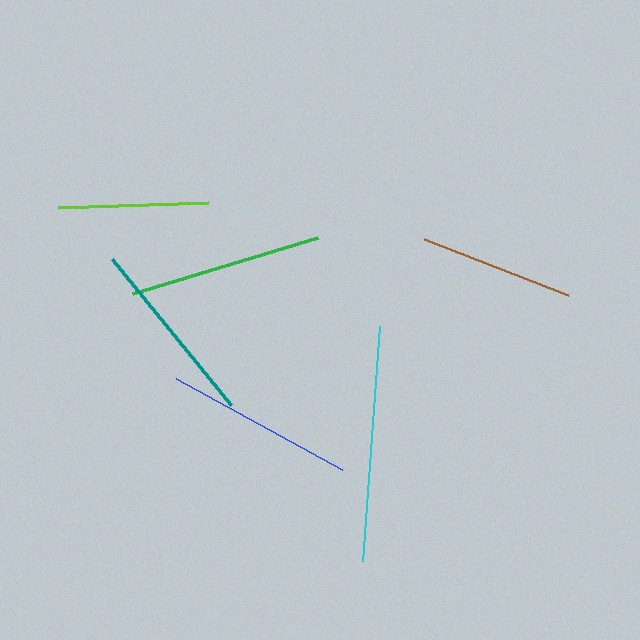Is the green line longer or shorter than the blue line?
The green line is longer than the blue line.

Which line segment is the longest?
The cyan line is the longest at approximately 236 pixels.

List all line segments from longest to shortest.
From longest to shortest: cyan, green, blue, teal, brown, lime.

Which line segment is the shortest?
The lime line is the shortest at approximately 150 pixels.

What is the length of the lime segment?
The lime segment is approximately 150 pixels long.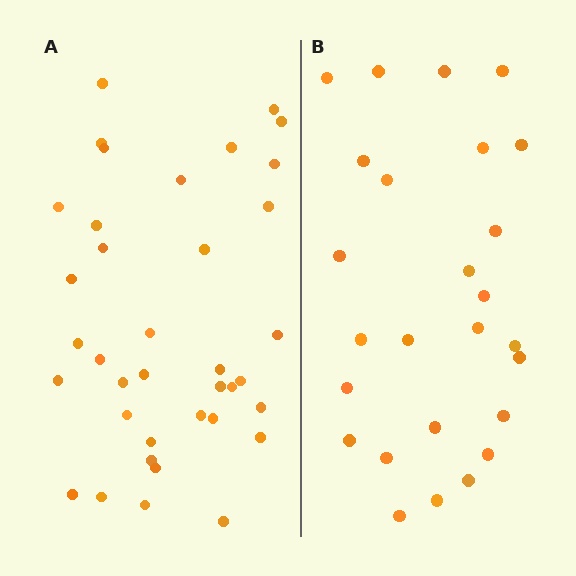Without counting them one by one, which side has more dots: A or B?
Region A (the left region) has more dots.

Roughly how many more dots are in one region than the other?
Region A has roughly 12 or so more dots than region B.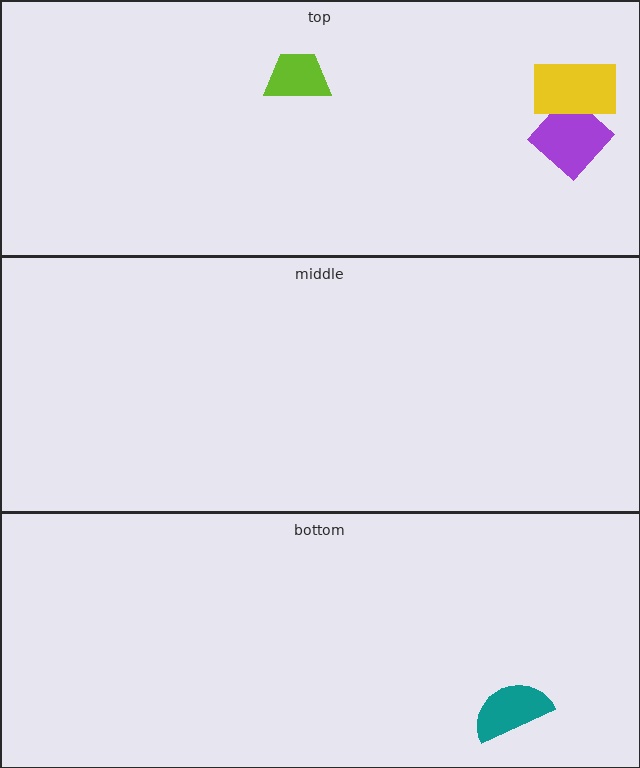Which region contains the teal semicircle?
The bottom region.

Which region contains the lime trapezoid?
The top region.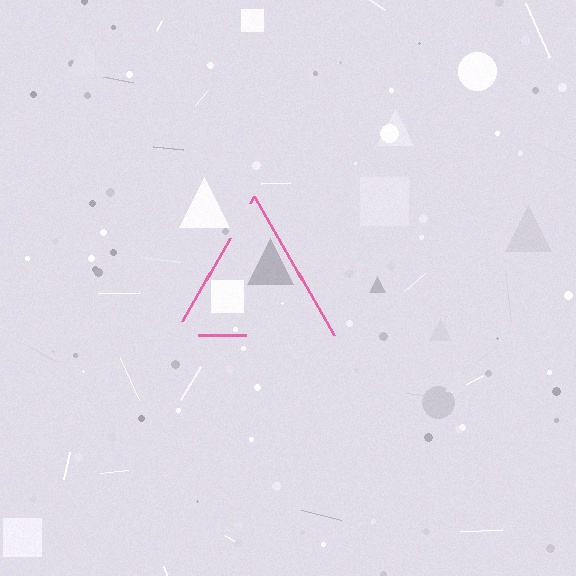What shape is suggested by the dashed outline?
The dashed outline suggests a triangle.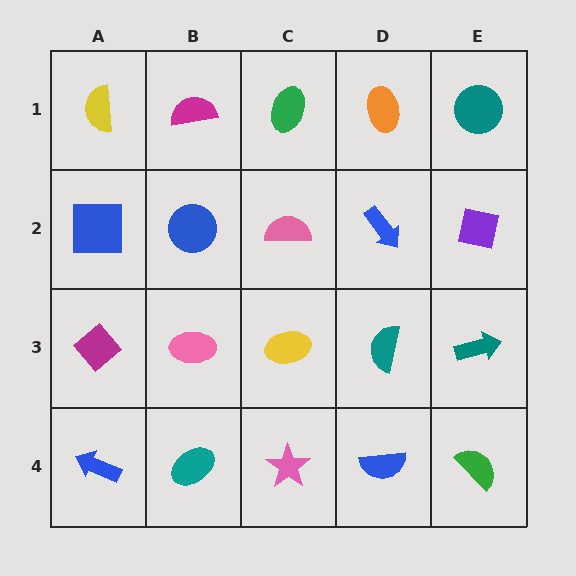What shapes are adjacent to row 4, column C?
A yellow ellipse (row 3, column C), a teal ellipse (row 4, column B), a blue semicircle (row 4, column D).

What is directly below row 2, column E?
A teal arrow.